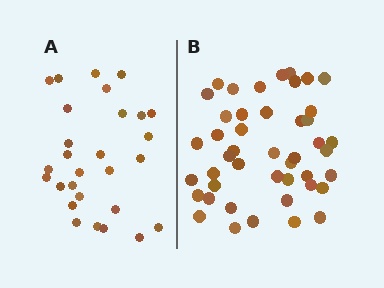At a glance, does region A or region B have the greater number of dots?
Region B (the right region) has more dots.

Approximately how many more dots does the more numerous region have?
Region B has approximately 15 more dots than region A.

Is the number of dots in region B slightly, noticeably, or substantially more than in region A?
Region B has substantially more. The ratio is roughly 1.6 to 1.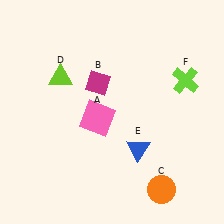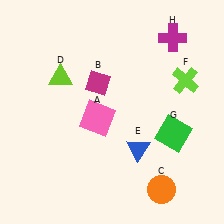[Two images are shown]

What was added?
A green square (G), a magenta cross (H) were added in Image 2.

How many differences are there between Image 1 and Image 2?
There are 2 differences between the two images.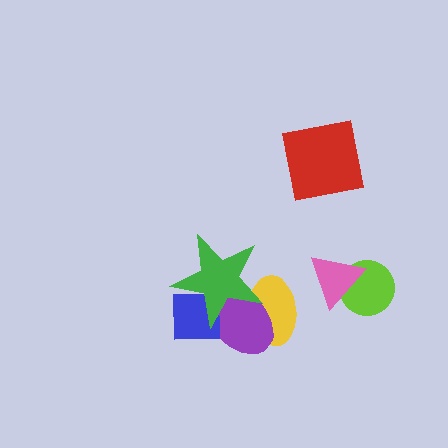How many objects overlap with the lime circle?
1 object overlaps with the lime circle.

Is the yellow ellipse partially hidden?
Yes, it is partially covered by another shape.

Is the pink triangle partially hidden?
No, no other shape covers it.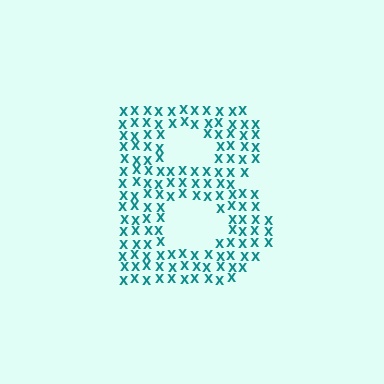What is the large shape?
The large shape is the letter B.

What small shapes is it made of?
It is made of small letter X's.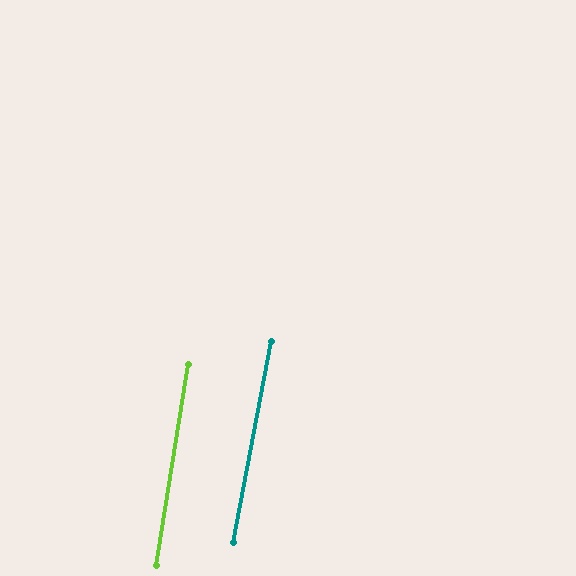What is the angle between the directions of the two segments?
Approximately 1 degree.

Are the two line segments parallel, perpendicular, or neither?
Parallel — their directions differ by only 1.4°.